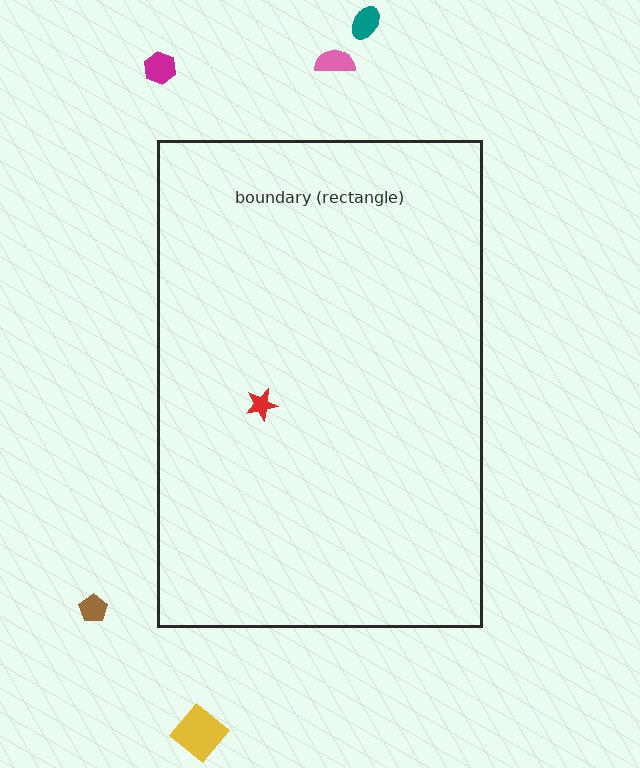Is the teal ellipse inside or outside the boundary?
Outside.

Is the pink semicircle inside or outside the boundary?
Outside.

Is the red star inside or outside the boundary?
Inside.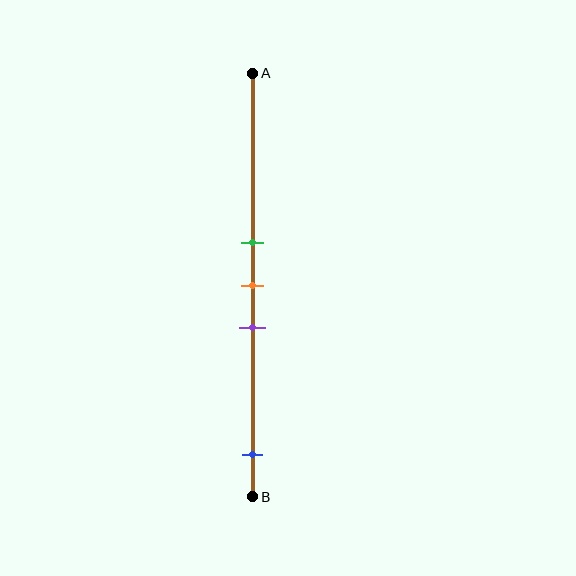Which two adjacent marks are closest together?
The green and orange marks are the closest adjacent pair.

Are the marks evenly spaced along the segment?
No, the marks are not evenly spaced.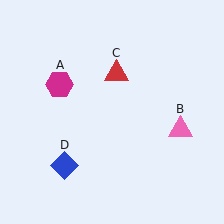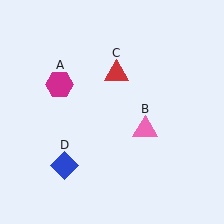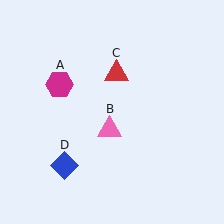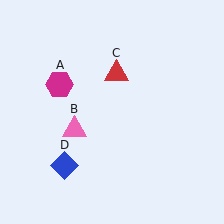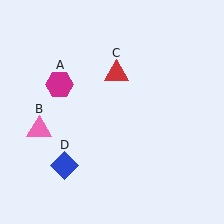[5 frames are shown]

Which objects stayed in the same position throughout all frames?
Magenta hexagon (object A) and red triangle (object C) and blue diamond (object D) remained stationary.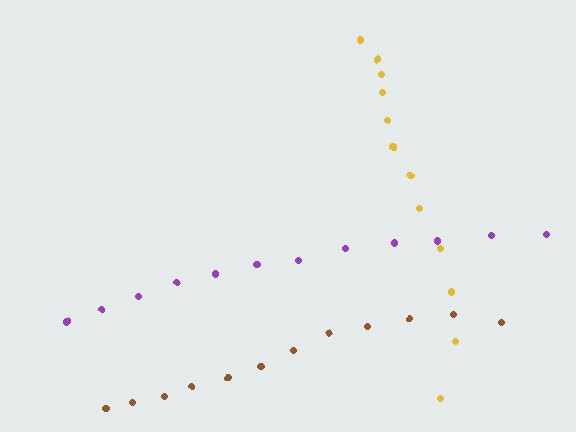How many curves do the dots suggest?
There are 3 distinct paths.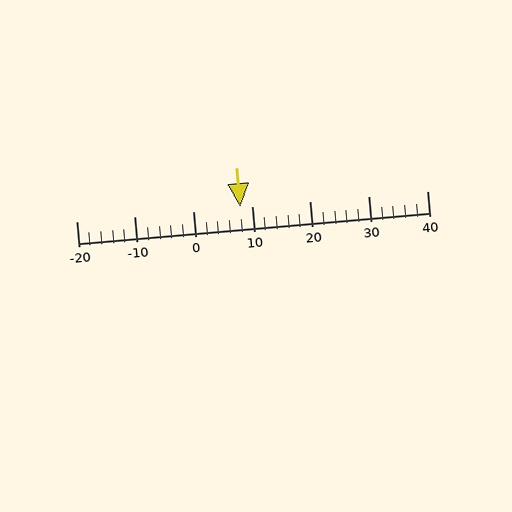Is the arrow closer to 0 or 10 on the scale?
The arrow is closer to 10.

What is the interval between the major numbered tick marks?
The major tick marks are spaced 10 units apart.